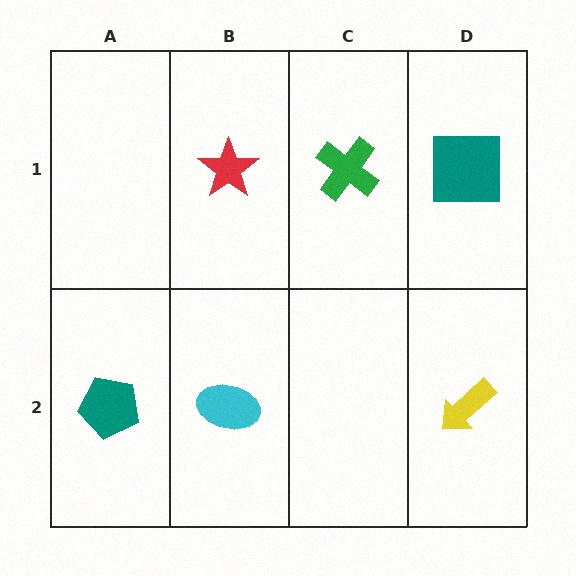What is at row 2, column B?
A cyan ellipse.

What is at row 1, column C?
A green cross.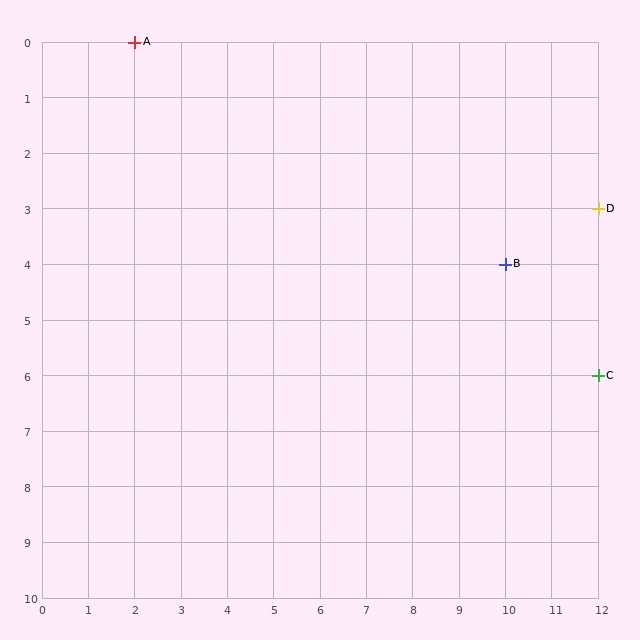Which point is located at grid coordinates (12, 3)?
Point D is at (12, 3).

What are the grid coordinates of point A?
Point A is at grid coordinates (2, 0).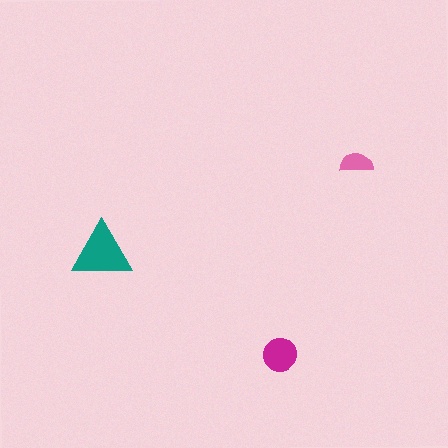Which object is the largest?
The teal triangle.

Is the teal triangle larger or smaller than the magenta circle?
Larger.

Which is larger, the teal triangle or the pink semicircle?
The teal triangle.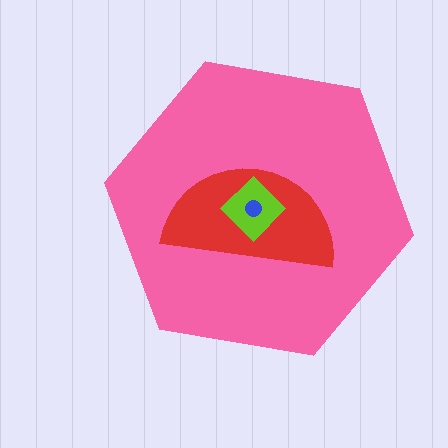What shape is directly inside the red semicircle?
The lime diamond.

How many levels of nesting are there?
4.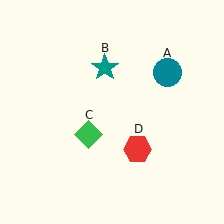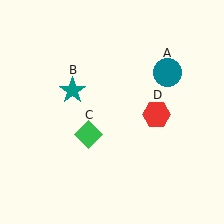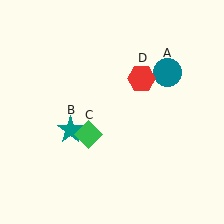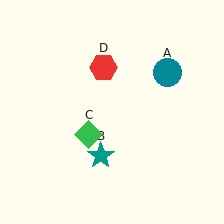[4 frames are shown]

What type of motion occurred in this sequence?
The teal star (object B), red hexagon (object D) rotated counterclockwise around the center of the scene.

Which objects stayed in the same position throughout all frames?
Teal circle (object A) and green diamond (object C) remained stationary.